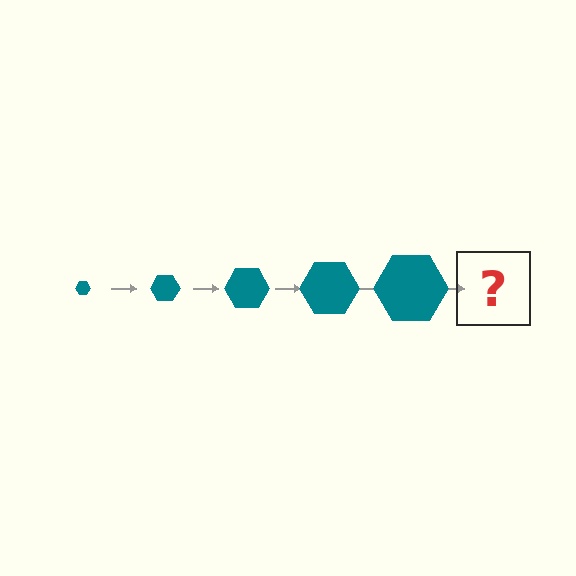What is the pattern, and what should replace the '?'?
The pattern is that the hexagon gets progressively larger each step. The '?' should be a teal hexagon, larger than the previous one.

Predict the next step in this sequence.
The next step is a teal hexagon, larger than the previous one.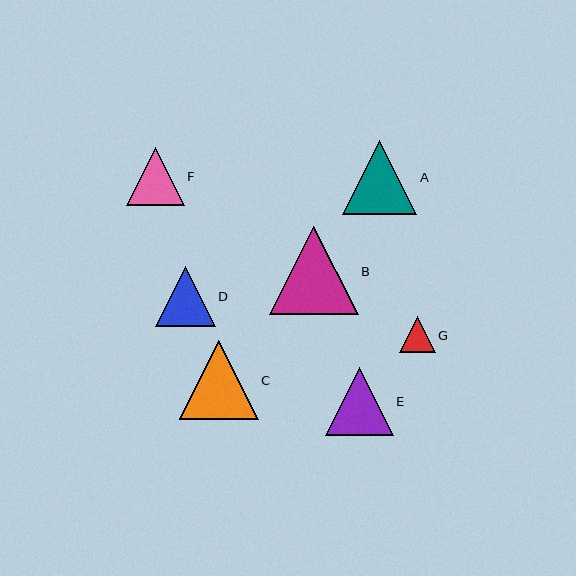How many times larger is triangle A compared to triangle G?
Triangle A is approximately 2.0 times the size of triangle G.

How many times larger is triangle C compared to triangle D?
Triangle C is approximately 1.3 times the size of triangle D.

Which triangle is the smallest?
Triangle G is the smallest with a size of approximately 36 pixels.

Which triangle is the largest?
Triangle B is the largest with a size of approximately 88 pixels.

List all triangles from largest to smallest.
From largest to smallest: B, C, A, E, D, F, G.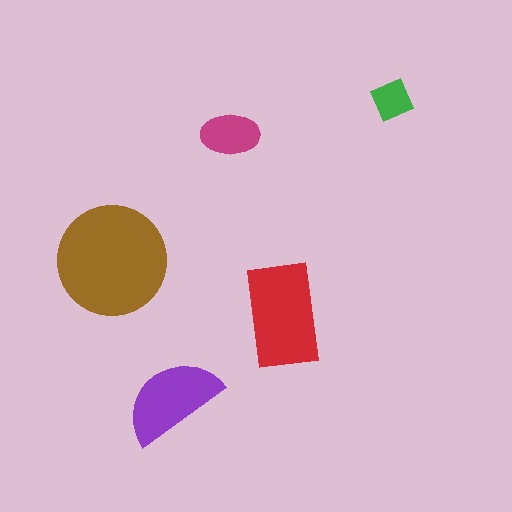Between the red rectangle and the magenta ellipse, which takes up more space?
The red rectangle.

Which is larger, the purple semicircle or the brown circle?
The brown circle.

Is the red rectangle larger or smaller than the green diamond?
Larger.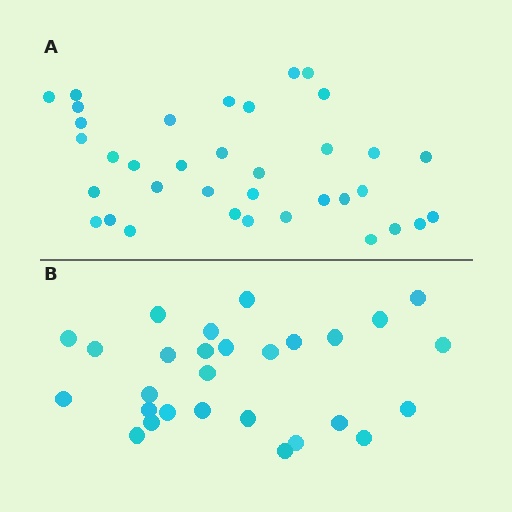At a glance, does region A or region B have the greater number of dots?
Region A (the top region) has more dots.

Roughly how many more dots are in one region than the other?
Region A has roughly 8 or so more dots than region B.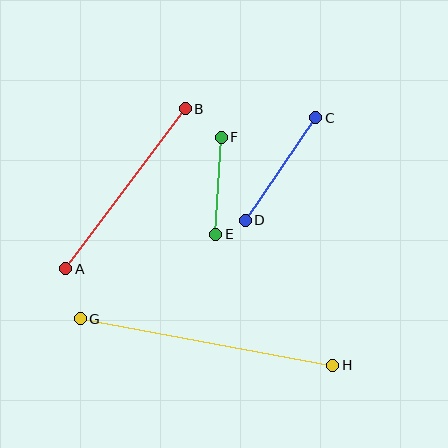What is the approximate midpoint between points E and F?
The midpoint is at approximately (219, 186) pixels.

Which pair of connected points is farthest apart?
Points G and H are farthest apart.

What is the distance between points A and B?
The distance is approximately 200 pixels.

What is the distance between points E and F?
The distance is approximately 97 pixels.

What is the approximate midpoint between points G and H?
The midpoint is at approximately (207, 342) pixels.